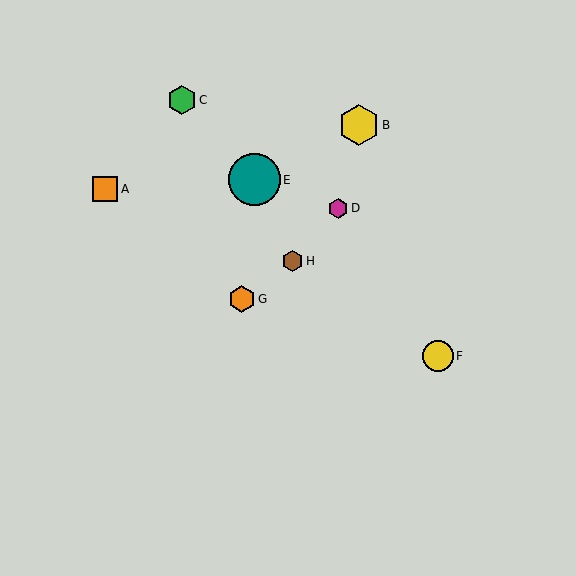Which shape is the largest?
The teal circle (labeled E) is the largest.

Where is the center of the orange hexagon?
The center of the orange hexagon is at (242, 299).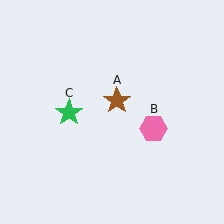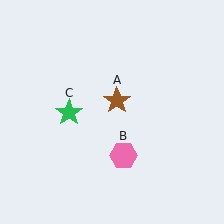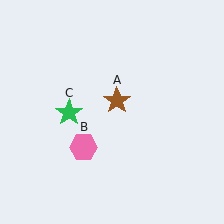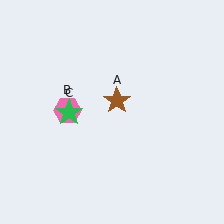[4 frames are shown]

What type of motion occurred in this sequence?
The pink hexagon (object B) rotated clockwise around the center of the scene.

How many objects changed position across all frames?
1 object changed position: pink hexagon (object B).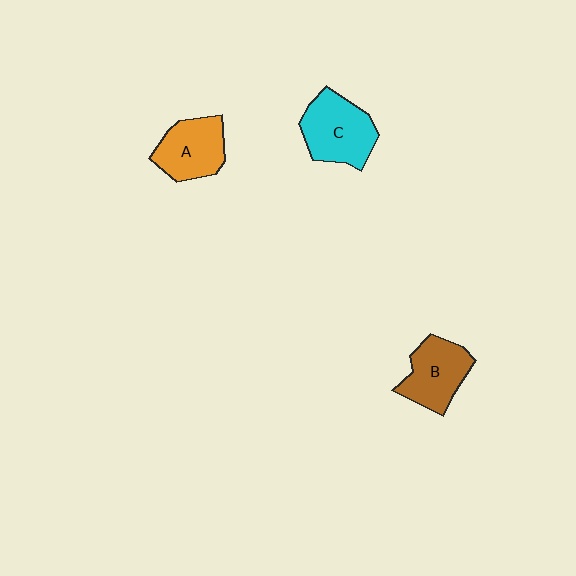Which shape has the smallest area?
Shape A (orange).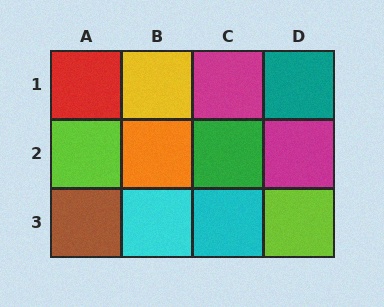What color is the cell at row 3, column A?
Brown.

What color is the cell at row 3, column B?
Cyan.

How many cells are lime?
2 cells are lime.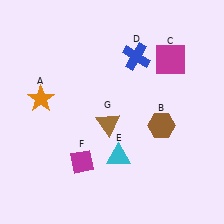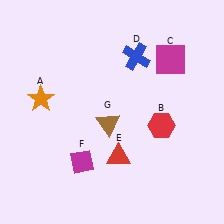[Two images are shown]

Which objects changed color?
B changed from brown to red. E changed from cyan to red.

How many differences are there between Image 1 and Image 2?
There are 2 differences between the two images.